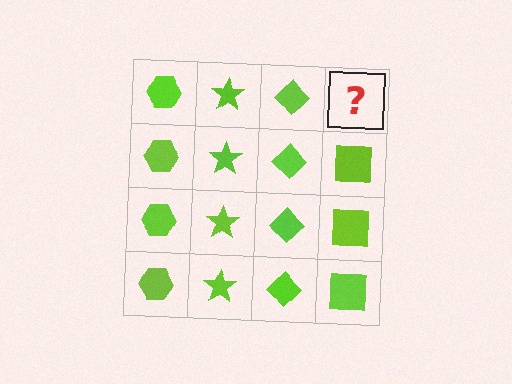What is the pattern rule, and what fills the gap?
The rule is that each column has a consistent shape. The gap should be filled with a lime square.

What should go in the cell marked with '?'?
The missing cell should contain a lime square.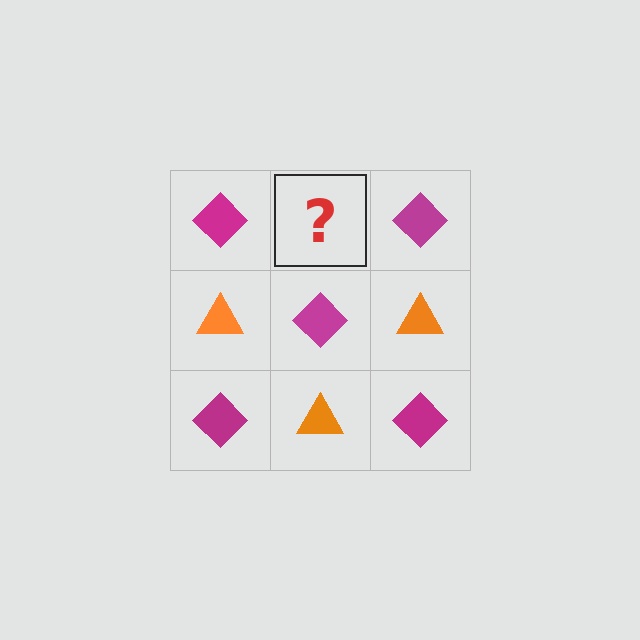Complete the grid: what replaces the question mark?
The question mark should be replaced with an orange triangle.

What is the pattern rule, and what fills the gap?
The rule is that it alternates magenta diamond and orange triangle in a checkerboard pattern. The gap should be filled with an orange triangle.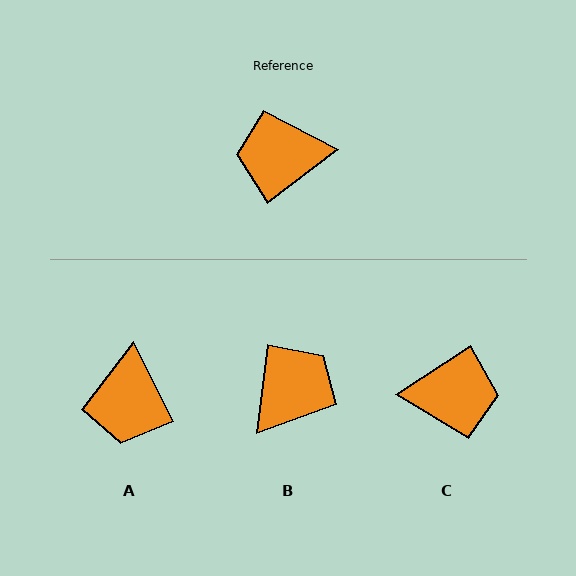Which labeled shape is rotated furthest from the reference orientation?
C, about 176 degrees away.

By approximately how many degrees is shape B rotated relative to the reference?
Approximately 134 degrees clockwise.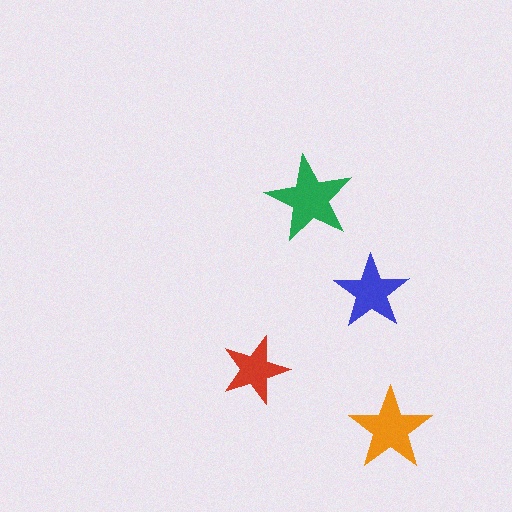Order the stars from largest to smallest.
the green one, the orange one, the blue one, the red one.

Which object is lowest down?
The orange star is bottommost.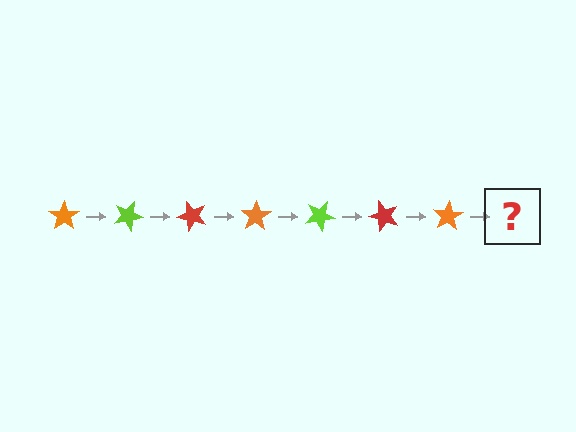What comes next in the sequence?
The next element should be a lime star, rotated 175 degrees from the start.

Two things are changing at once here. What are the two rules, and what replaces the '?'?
The two rules are that it rotates 25 degrees each step and the color cycles through orange, lime, and red. The '?' should be a lime star, rotated 175 degrees from the start.